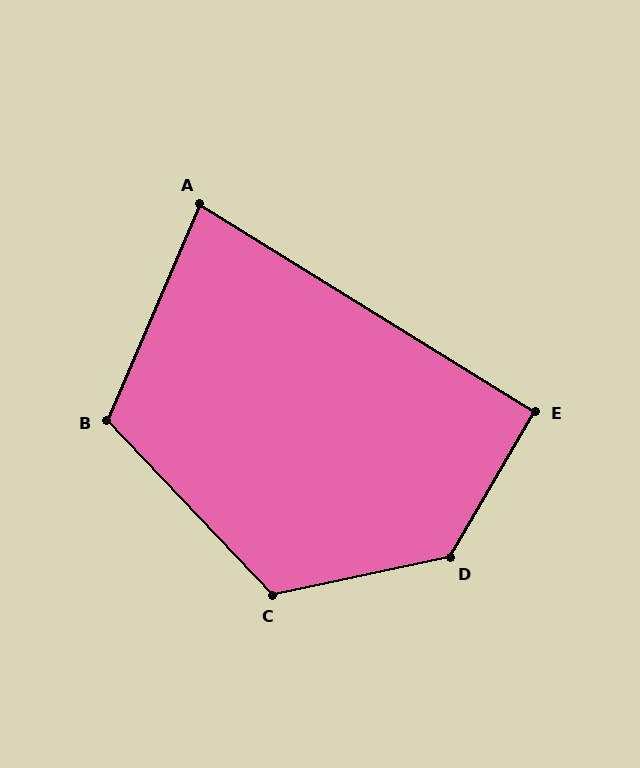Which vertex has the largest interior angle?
D, at approximately 132 degrees.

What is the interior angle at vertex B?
Approximately 113 degrees (obtuse).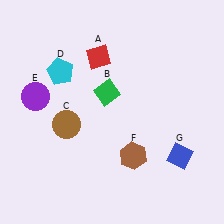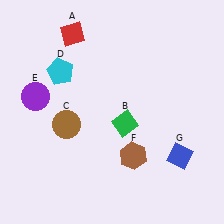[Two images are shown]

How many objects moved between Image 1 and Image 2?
2 objects moved between the two images.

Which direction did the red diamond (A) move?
The red diamond (A) moved left.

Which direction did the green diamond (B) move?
The green diamond (B) moved down.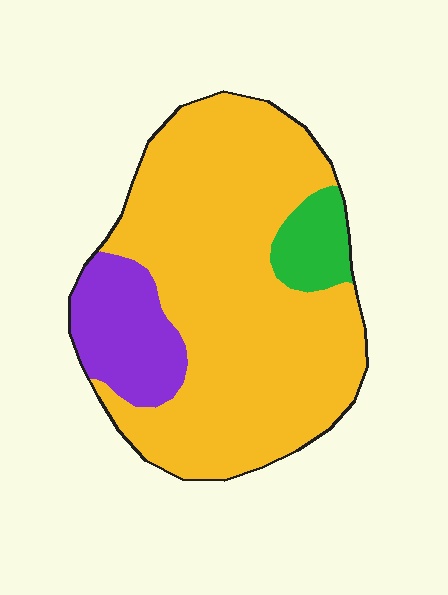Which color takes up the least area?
Green, at roughly 10%.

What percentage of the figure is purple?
Purple covers 15% of the figure.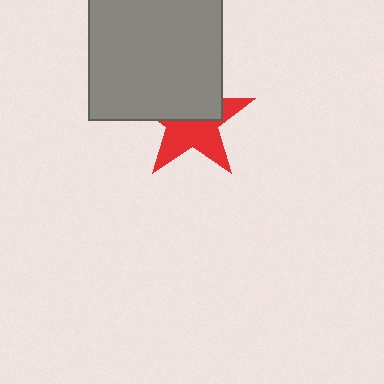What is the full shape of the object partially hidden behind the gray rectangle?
The partially hidden object is a red star.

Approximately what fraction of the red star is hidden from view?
Roughly 49% of the red star is hidden behind the gray rectangle.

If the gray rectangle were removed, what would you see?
You would see the complete red star.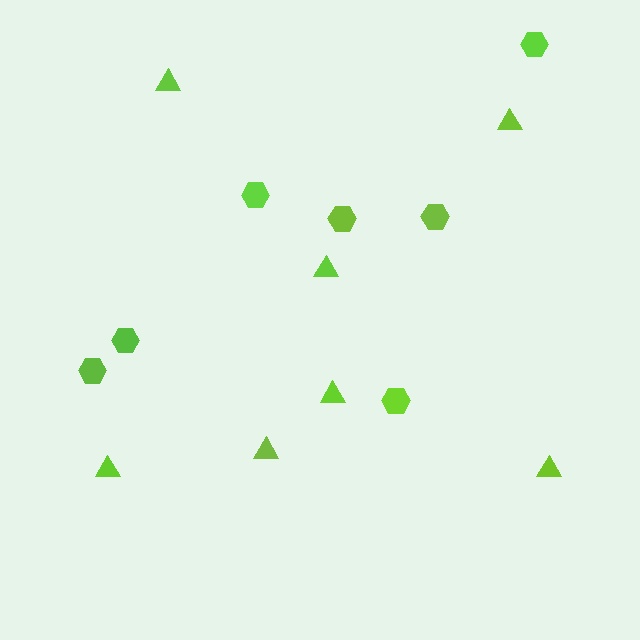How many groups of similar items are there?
There are 2 groups: one group of triangles (7) and one group of hexagons (7).